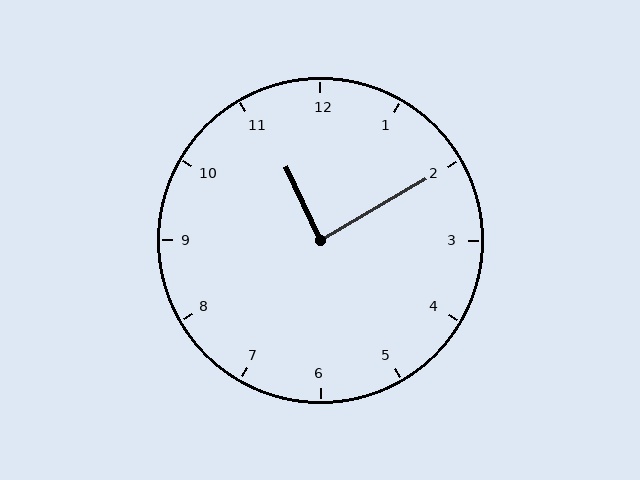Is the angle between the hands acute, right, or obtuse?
It is right.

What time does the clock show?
11:10.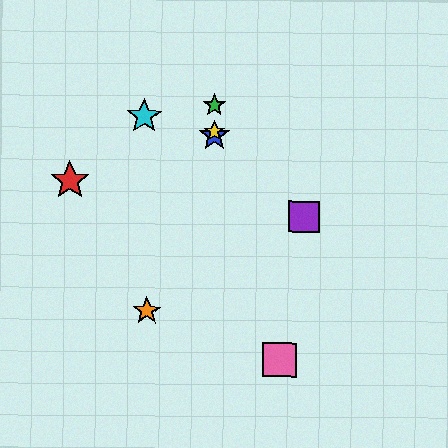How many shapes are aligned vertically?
3 shapes (the blue star, the green star, the yellow star) are aligned vertically.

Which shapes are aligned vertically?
The blue star, the green star, the yellow star are aligned vertically.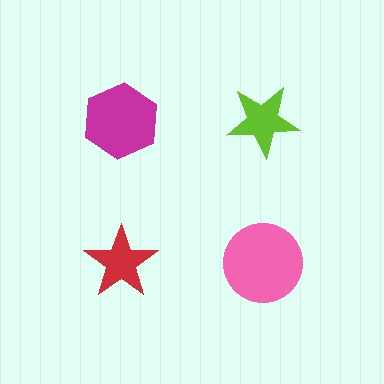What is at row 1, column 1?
A magenta hexagon.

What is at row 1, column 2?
A lime star.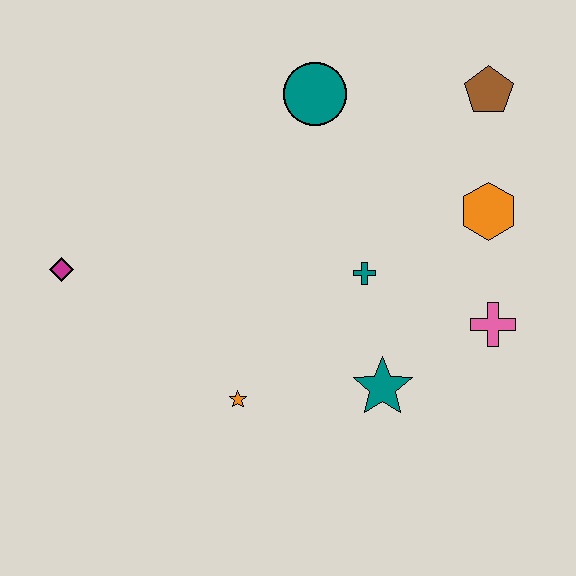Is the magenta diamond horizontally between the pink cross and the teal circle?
No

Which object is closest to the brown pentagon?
The orange hexagon is closest to the brown pentagon.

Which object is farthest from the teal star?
The magenta diamond is farthest from the teal star.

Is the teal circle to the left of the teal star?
Yes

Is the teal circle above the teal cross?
Yes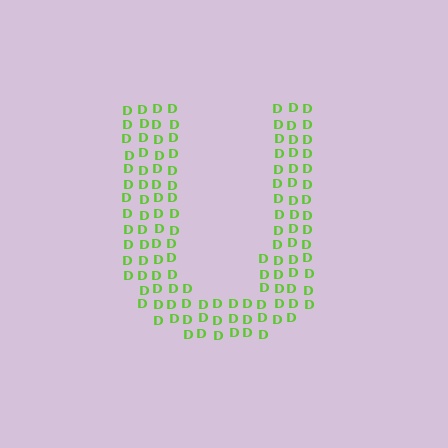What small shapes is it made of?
It is made of small letter D's.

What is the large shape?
The large shape is the letter U.